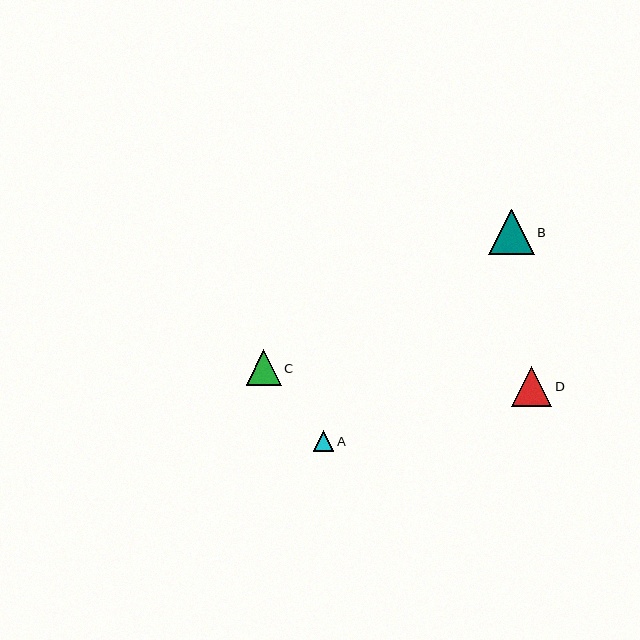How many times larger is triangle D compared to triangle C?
Triangle D is approximately 1.1 times the size of triangle C.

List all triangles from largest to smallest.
From largest to smallest: B, D, C, A.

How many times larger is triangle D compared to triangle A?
Triangle D is approximately 2.0 times the size of triangle A.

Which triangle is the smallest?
Triangle A is the smallest with a size of approximately 20 pixels.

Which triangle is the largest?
Triangle B is the largest with a size of approximately 45 pixels.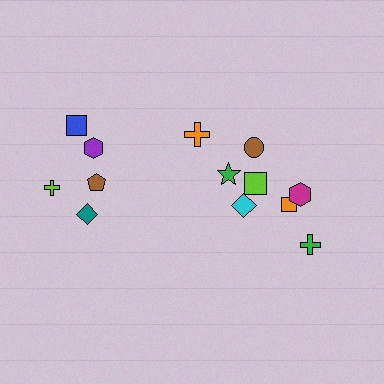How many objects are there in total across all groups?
There are 13 objects.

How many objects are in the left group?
There are 5 objects.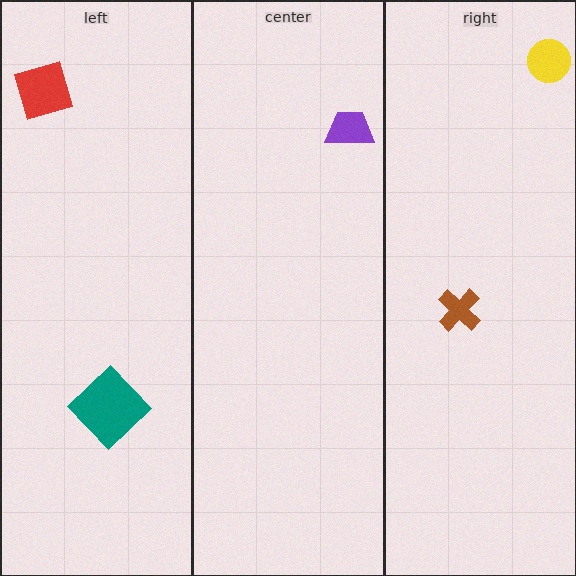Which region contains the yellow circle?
The right region.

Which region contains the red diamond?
The left region.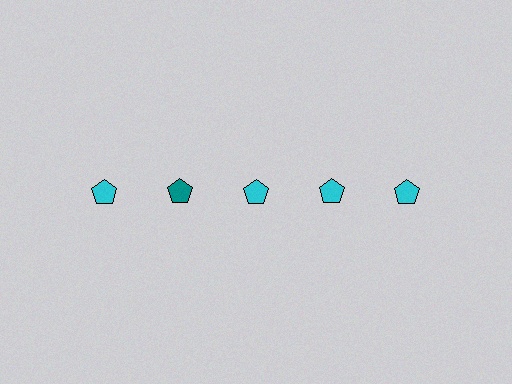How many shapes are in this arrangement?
There are 5 shapes arranged in a grid pattern.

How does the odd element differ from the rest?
It has a different color: teal instead of cyan.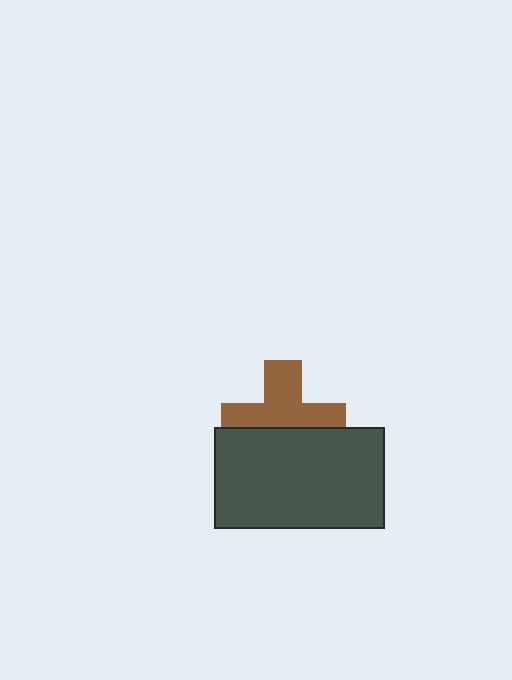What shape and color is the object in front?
The object in front is a dark gray rectangle.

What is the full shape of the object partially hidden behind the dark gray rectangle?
The partially hidden object is a brown cross.